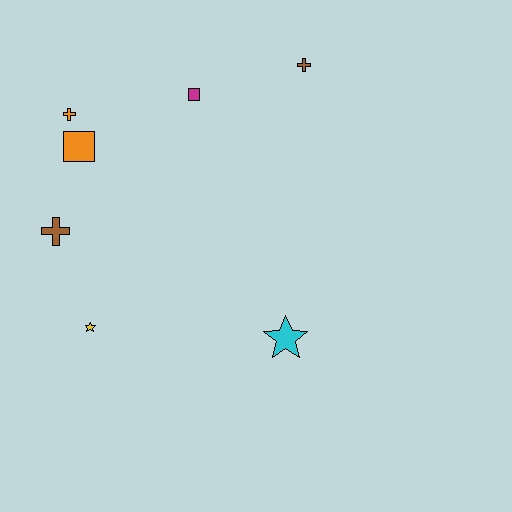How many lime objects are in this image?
There are no lime objects.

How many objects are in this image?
There are 7 objects.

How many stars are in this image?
There are 2 stars.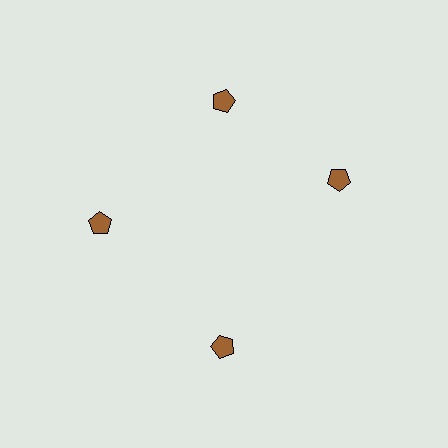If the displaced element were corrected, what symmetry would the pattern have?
It would have 4-fold rotational symmetry — the pattern would map onto itself every 90 degrees.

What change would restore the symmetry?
The symmetry would be restored by rotating it back into even spacing with its neighbors so that all 4 pentagons sit at equal angles and equal distance from the center.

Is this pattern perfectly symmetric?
No. The 4 brown pentagons are arranged in a ring, but one element near the 3 o'clock position is rotated out of alignment along the ring, breaking the 4-fold rotational symmetry.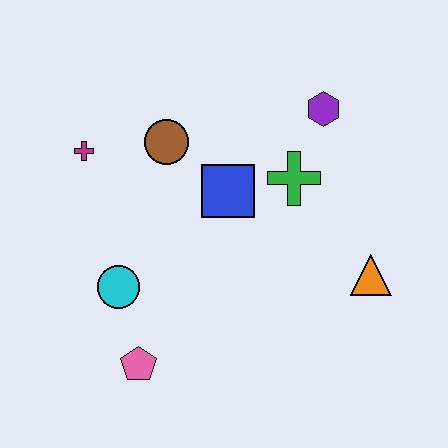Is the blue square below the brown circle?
Yes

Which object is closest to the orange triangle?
The green cross is closest to the orange triangle.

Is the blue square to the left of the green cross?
Yes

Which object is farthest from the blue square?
The pink pentagon is farthest from the blue square.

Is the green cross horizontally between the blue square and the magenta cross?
No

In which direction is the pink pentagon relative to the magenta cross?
The pink pentagon is below the magenta cross.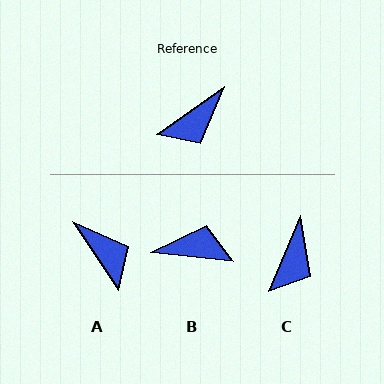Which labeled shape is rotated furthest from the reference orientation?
B, about 138 degrees away.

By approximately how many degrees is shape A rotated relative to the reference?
Approximately 89 degrees counter-clockwise.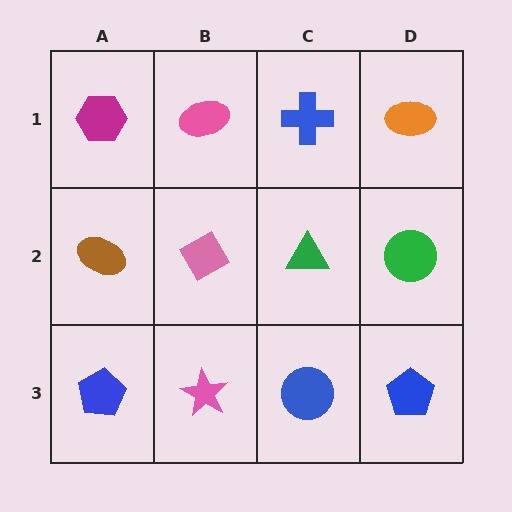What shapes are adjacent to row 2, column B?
A pink ellipse (row 1, column B), a pink star (row 3, column B), a brown ellipse (row 2, column A), a green triangle (row 2, column C).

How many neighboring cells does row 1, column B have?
3.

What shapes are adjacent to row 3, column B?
A pink diamond (row 2, column B), a blue pentagon (row 3, column A), a blue circle (row 3, column C).